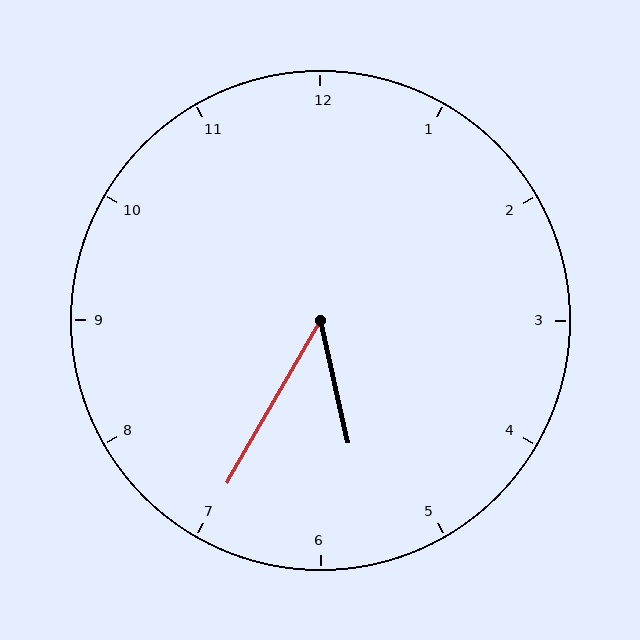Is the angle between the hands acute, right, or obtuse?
It is acute.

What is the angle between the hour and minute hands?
Approximately 42 degrees.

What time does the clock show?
5:35.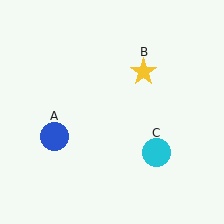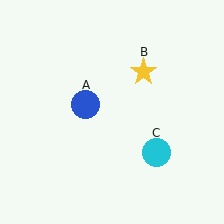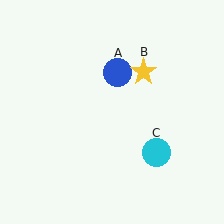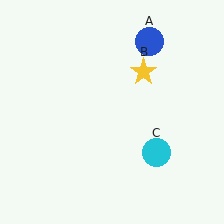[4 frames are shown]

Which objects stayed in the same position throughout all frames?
Yellow star (object B) and cyan circle (object C) remained stationary.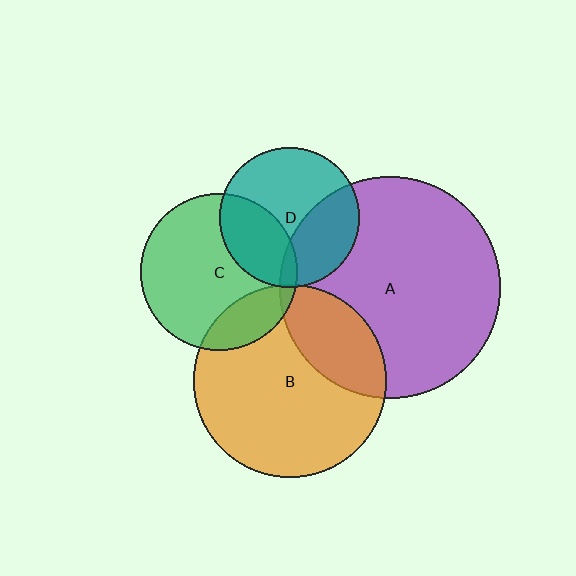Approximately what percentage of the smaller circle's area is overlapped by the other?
Approximately 25%.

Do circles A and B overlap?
Yes.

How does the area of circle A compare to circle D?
Approximately 2.5 times.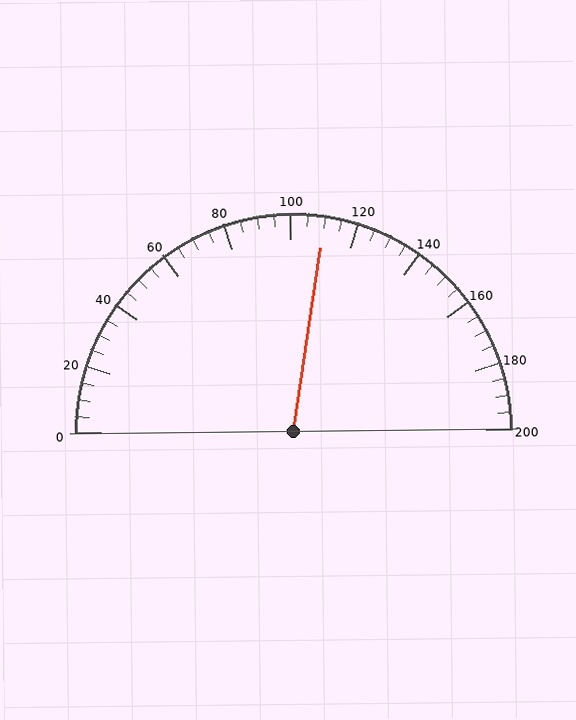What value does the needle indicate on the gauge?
The needle indicates approximately 110.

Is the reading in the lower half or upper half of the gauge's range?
The reading is in the upper half of the range (0 to 200).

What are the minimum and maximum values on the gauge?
The gauge ranges from 0 to 200.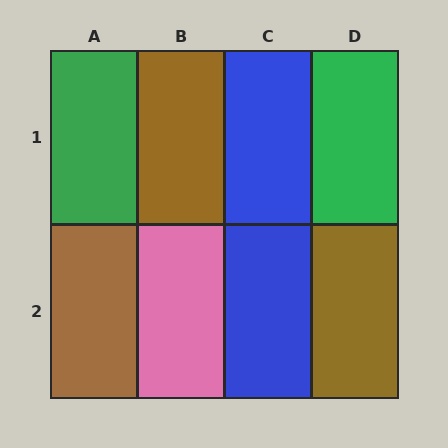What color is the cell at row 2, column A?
Brown.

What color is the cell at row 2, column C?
Blue.